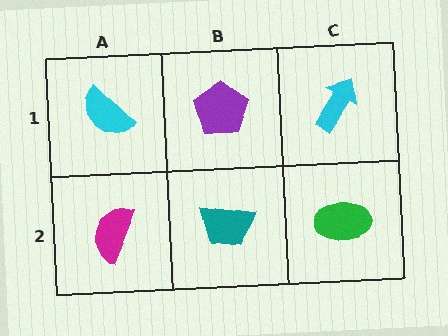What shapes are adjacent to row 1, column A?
A magenta semicircle (row 2, column A), a purple pentagon (row 1, column B).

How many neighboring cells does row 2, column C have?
2.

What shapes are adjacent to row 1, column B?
A teal trapezoid (row 2, column B), a cyan semicircle (row 1, column A), a cyan arrow (row 1, column C).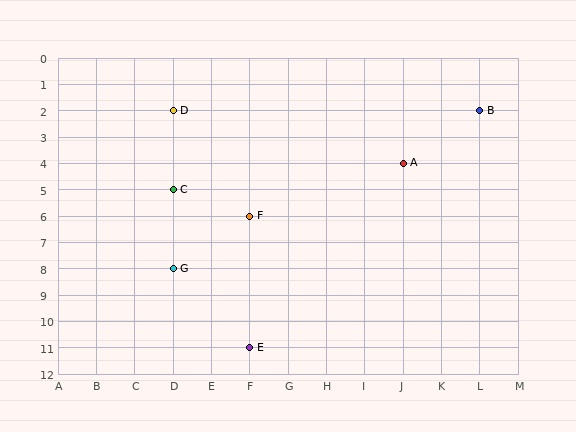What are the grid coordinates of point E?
Point E is at grid coordinates (F, 11).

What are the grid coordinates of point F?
Point F is at grid coordinates (F, 6).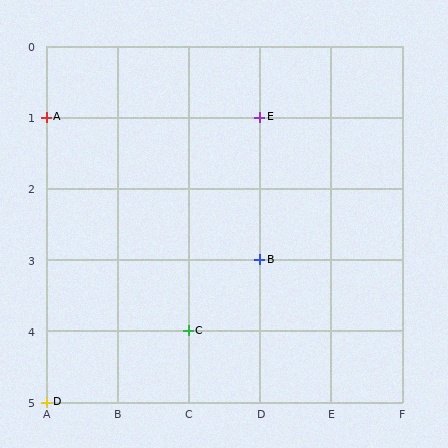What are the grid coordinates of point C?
Point C is at grid coordinates (C, 4).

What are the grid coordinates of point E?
Point E is at grid coordinates (D, 1).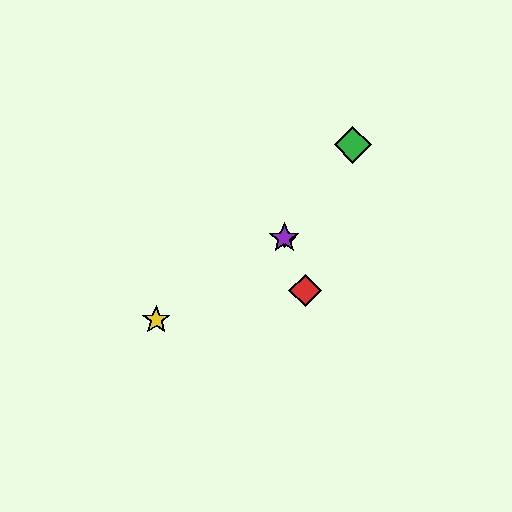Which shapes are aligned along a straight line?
The blue diamond, the green diamond, the purple star are aligned along a straight line.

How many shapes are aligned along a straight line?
3 shapes (the blue diamond, the green diamond, the purple star) are aligned along a straight line.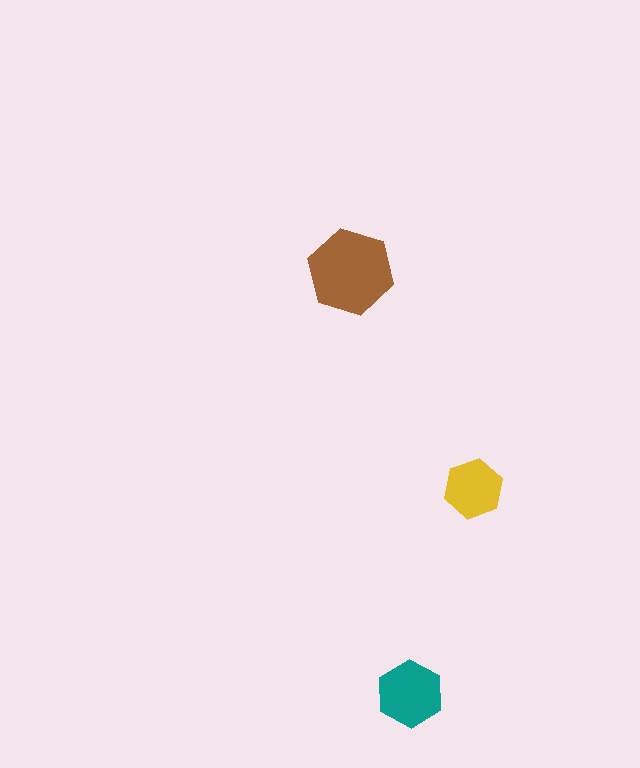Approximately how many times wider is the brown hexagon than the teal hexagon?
About 1.5 times wider.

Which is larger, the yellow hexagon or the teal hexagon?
The teal one.